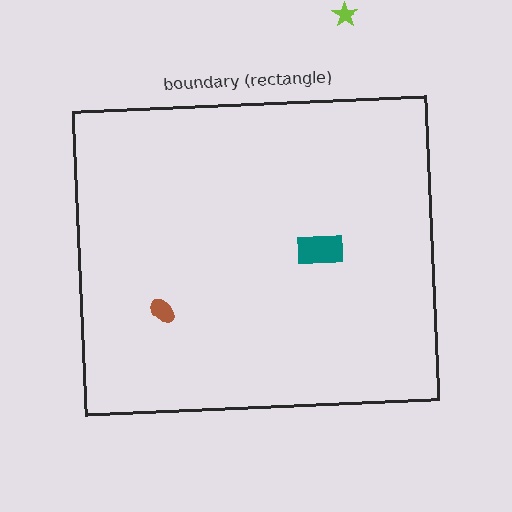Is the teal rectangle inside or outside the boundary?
Inside.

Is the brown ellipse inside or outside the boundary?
Inside.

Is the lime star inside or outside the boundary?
Outside.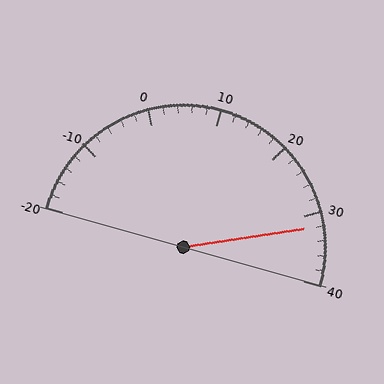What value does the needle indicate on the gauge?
The needle indicates approximately 32.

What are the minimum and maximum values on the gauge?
The gauge ranges from -20 to 40.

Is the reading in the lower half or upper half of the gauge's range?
The reading is in the upper half of the range (-20 to 40).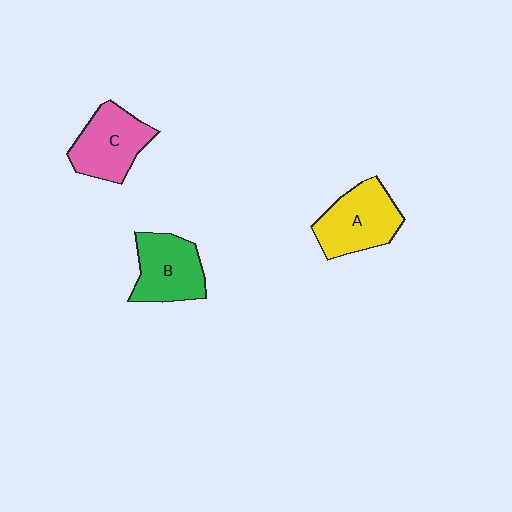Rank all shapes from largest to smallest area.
From largest to smallest: A (yellow), C (pink), B (green).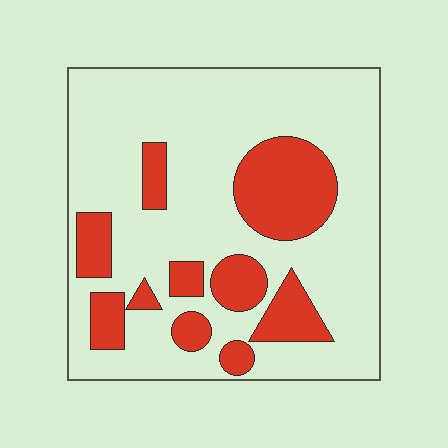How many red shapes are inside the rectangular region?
10.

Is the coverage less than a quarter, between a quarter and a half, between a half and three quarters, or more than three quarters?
Between a quarter and a half.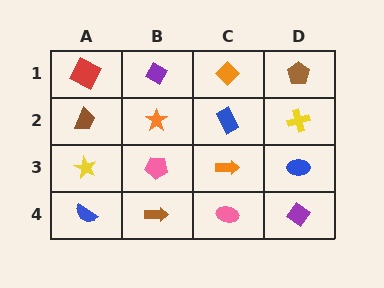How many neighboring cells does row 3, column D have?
3.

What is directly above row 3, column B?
An orange star.